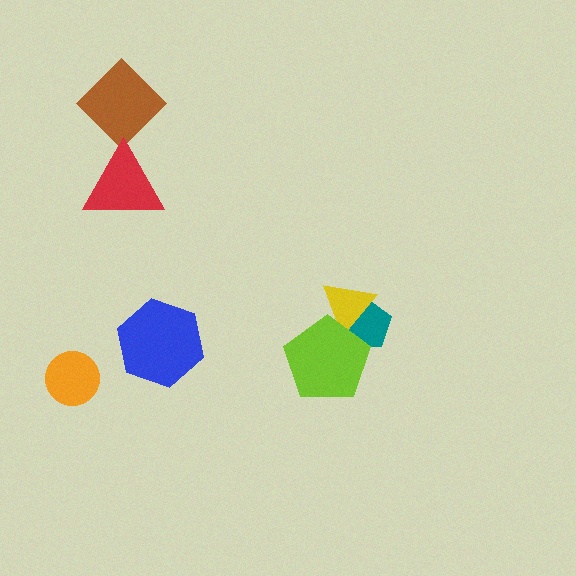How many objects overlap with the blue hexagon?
0 objects overlap with the blue hexagon.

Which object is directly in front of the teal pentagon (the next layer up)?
The yellow triangle is directly in front of the teal pentagon.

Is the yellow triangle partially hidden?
Yes, it is partially covered by another shape.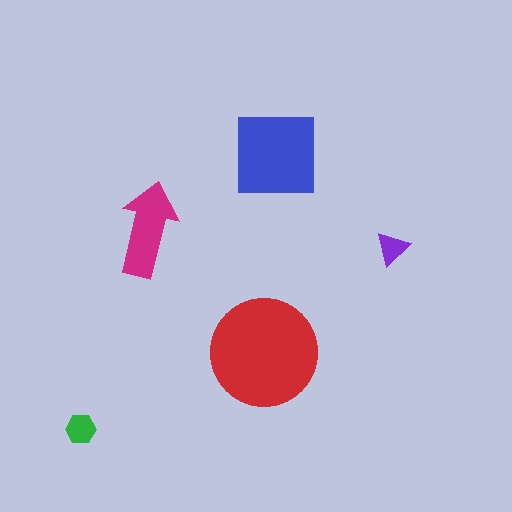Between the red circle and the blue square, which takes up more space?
The red circle.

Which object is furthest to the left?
The green hexagon is leftmost.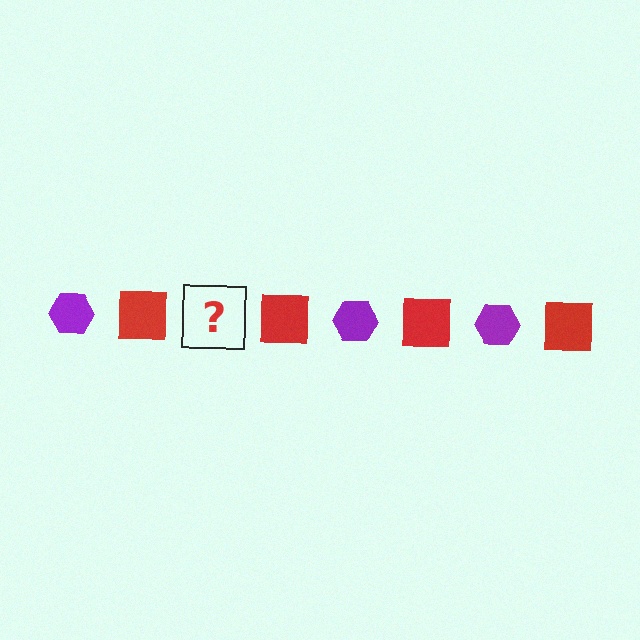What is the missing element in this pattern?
The missing element is a purple hexagon.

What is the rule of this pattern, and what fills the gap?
The rule is that the pattern alternates between purple hexagon and red square. The gap should be filled with a purple hexagon.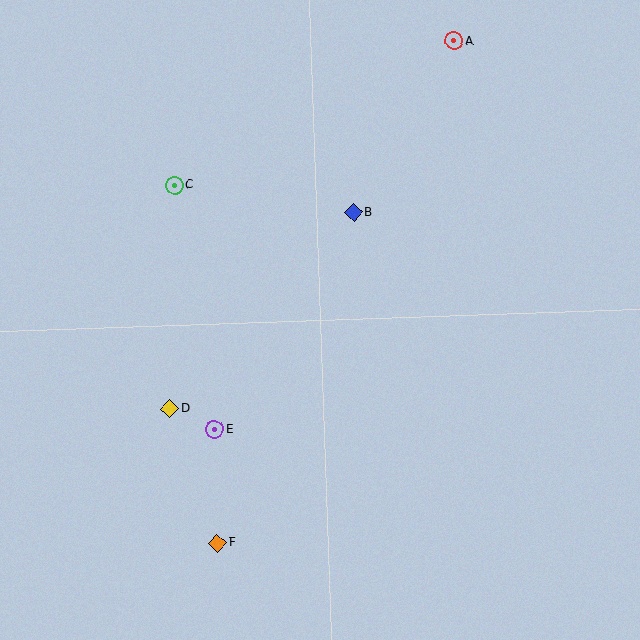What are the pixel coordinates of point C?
Point C is at (175, 185).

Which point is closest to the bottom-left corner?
Point F is closest to the bottom-left corner.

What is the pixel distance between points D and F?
The distance between D and F is 143 pixels.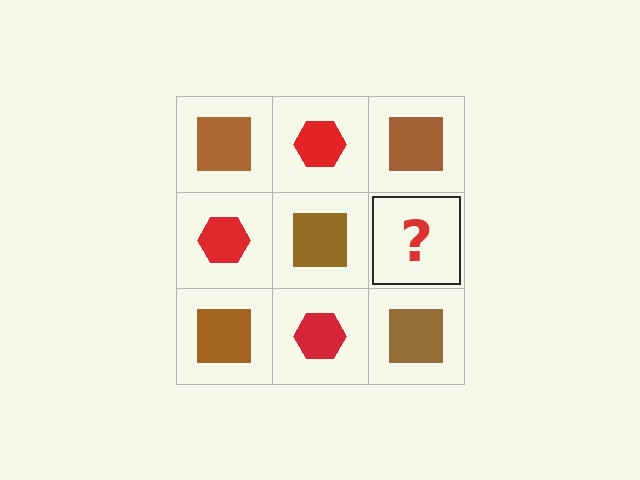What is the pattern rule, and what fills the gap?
The rule is that it alternates brown square and red hexagon in a checkerboard pattern. The gap should be filled with a red hexagon.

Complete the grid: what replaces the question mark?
The question mark should be replaced with a red hexagon.